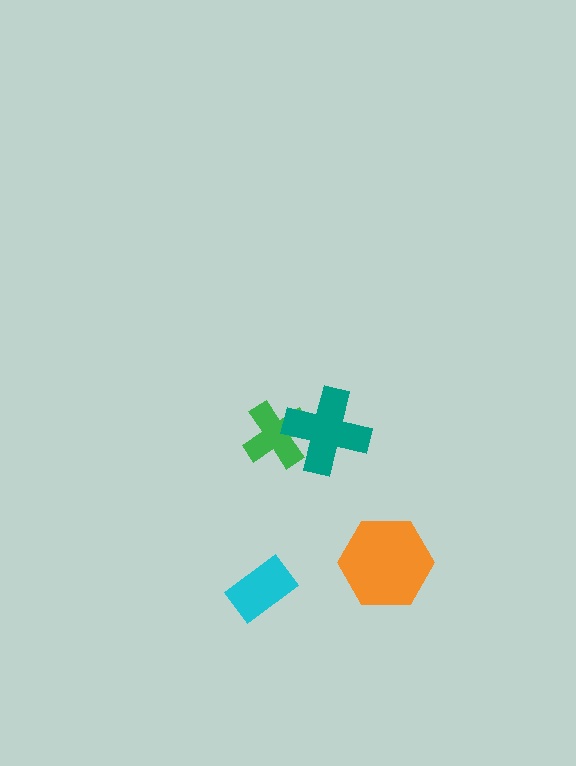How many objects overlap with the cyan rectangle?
0 objects overlap with the cyan rectangle.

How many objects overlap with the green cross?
1 object overlaps with the green cross.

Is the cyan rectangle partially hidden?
No, no other shape covers it.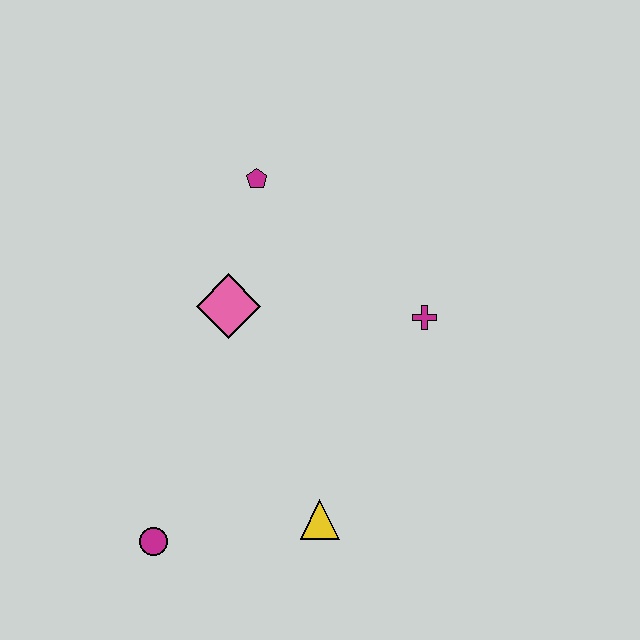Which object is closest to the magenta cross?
The pink diamond is closest to the magenta cross.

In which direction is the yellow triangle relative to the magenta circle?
The yellow triangle is to the right of the magenta circle.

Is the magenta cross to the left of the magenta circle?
No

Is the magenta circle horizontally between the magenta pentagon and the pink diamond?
No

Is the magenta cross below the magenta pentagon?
Yes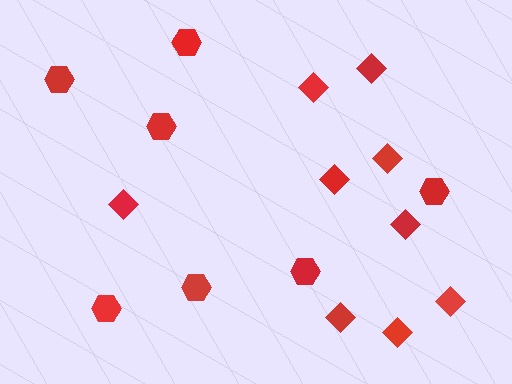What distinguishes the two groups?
There are 2 groups: one group of hexagons (7) and one group of diamonds (9).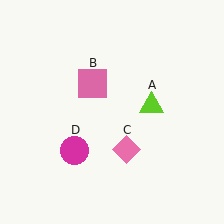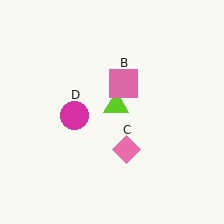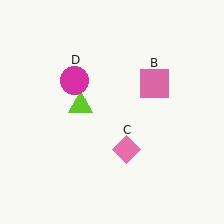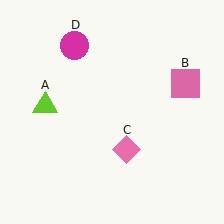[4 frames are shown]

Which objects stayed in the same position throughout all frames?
Pink diamond (object C) remained stationary.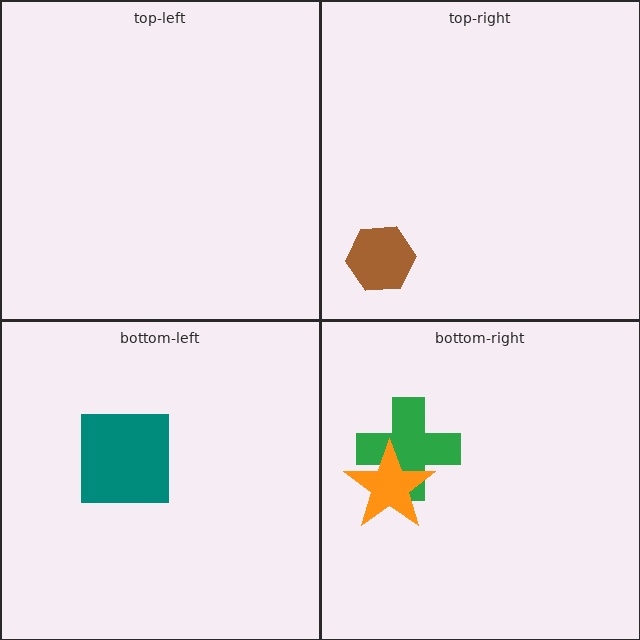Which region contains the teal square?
The bottom-left region.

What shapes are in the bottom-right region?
The green cross, the orange star.